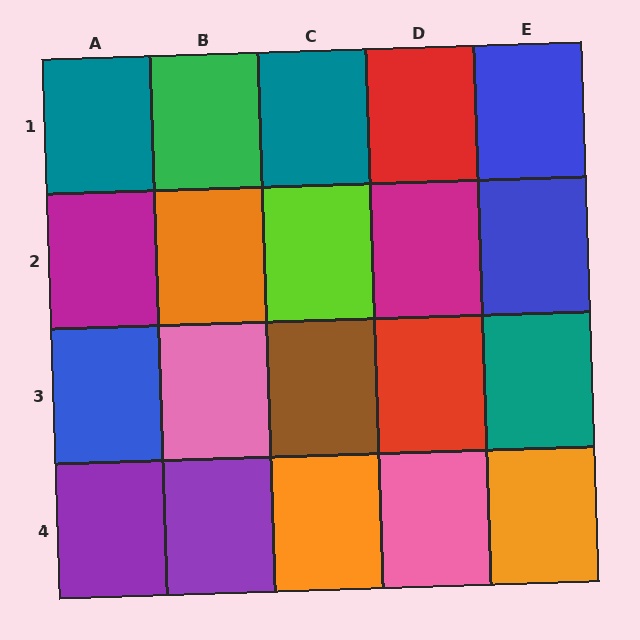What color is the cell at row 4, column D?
Pink.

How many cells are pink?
2 cells are pink.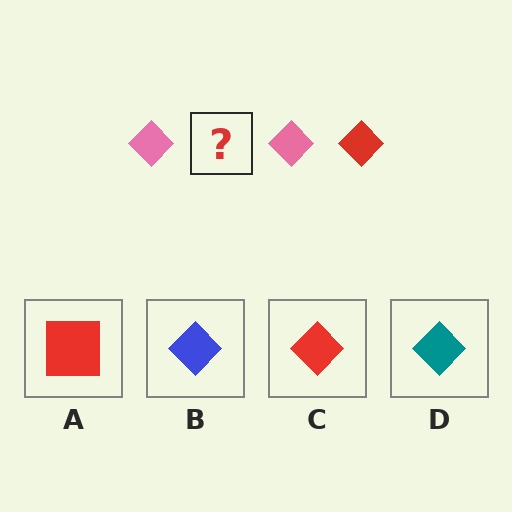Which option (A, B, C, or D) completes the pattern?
C.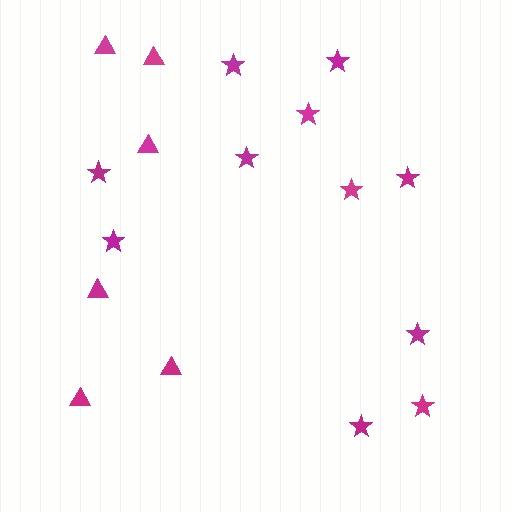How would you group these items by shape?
There are 2 groups: one group of stars (11) and one group of triangles (6).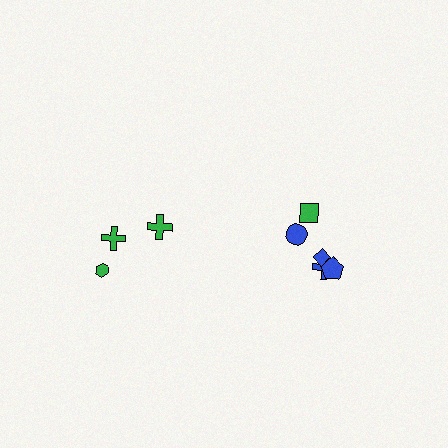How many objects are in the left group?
There are 3 objects.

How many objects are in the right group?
There are 5 objects.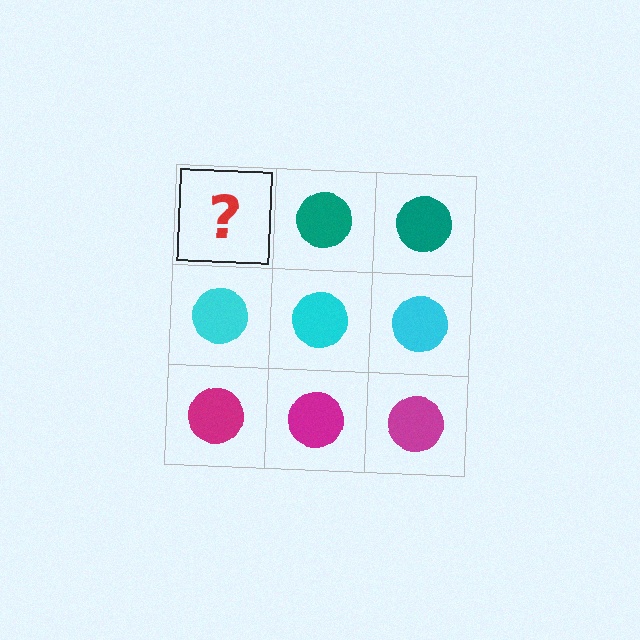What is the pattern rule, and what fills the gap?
The rule is that each row has a consistent color. The gap should be filled with a teal circle.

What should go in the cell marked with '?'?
The missing cell should contain a teal circle.